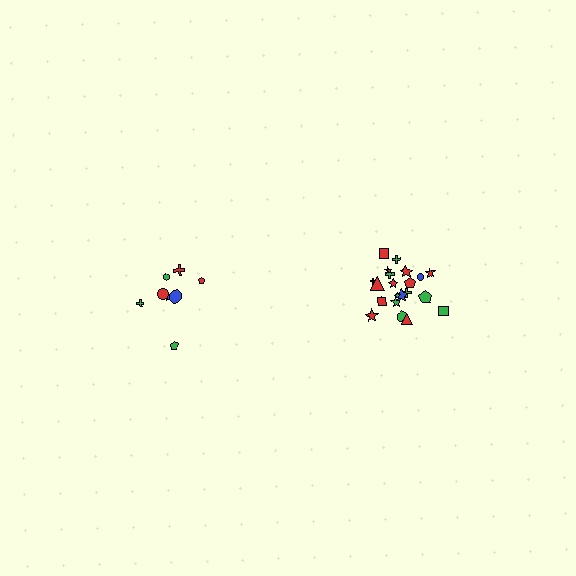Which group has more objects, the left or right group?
The right group.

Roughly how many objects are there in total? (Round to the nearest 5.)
Roughly 30 objects in total.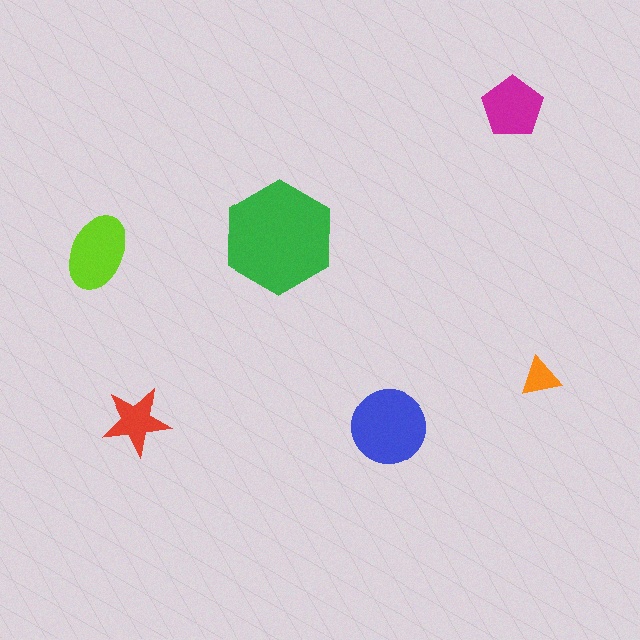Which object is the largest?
The green hexagon.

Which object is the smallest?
The orange triangle.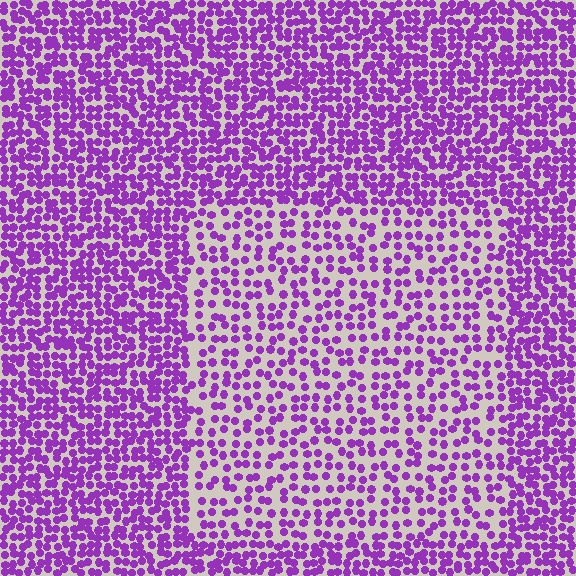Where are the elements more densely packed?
The elements are more densely packed outside the rectangle boundary.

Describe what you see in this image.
The image contains small purple elements arranged at two different densities. A rectangle-shaped region is visible where the elements are less densely packed than the surrounding area.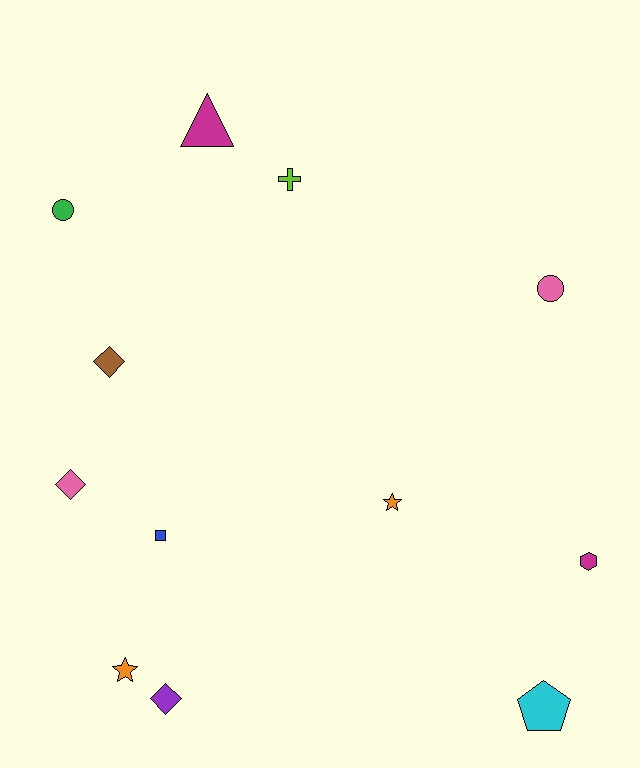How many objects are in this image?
There are 12 objects.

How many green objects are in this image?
There is 1 green object.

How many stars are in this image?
There are 2 stars.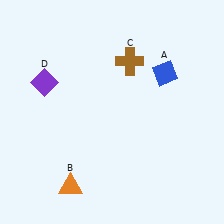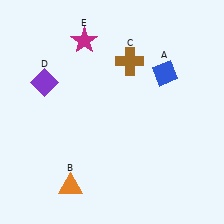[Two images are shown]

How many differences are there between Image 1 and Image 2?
There is 1 difference between the two images.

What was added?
A magenta star (E) was added in Image 2.